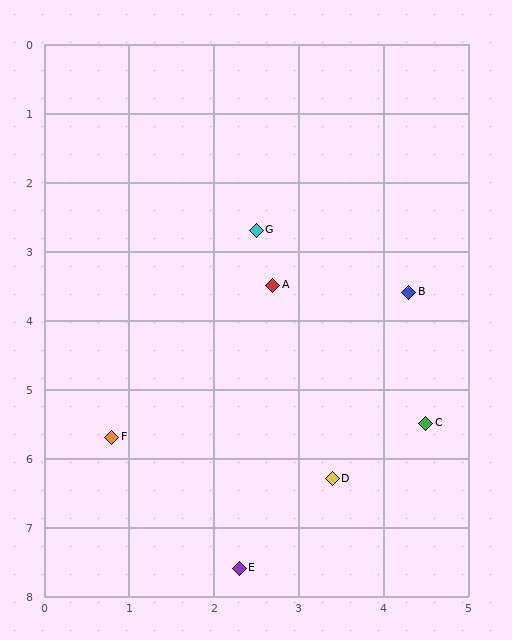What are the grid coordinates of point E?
Point E is at approximately (2.3, 7.6).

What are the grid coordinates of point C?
Point C is at approximately (4.5, 5.5).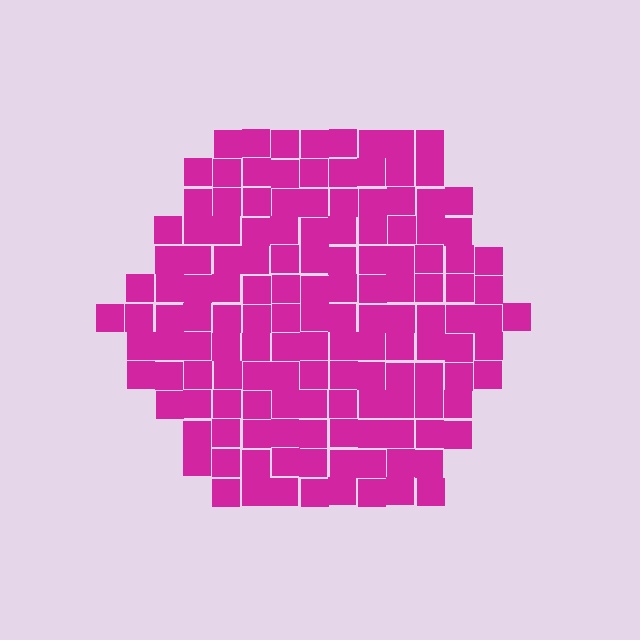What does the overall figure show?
The overall figure shows a hexagon.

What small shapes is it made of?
It is made of small squares.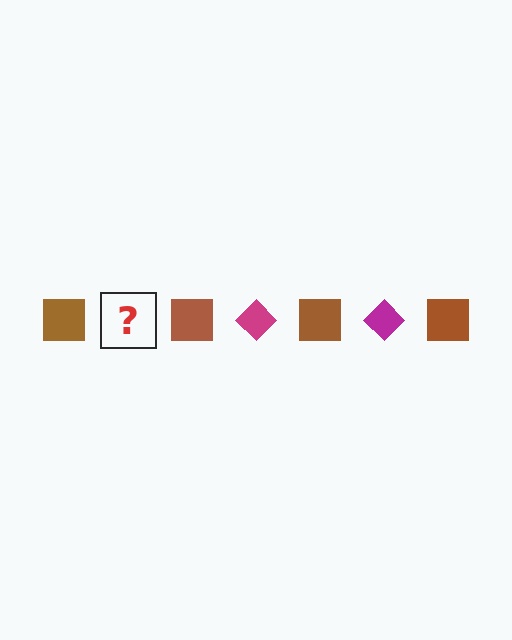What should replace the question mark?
The question mark should be replaced with a magenta diamond.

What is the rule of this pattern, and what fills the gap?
The rule is that the pattern alternates between brown square and magenta diamond. The gap should be filled with a magenta diamond.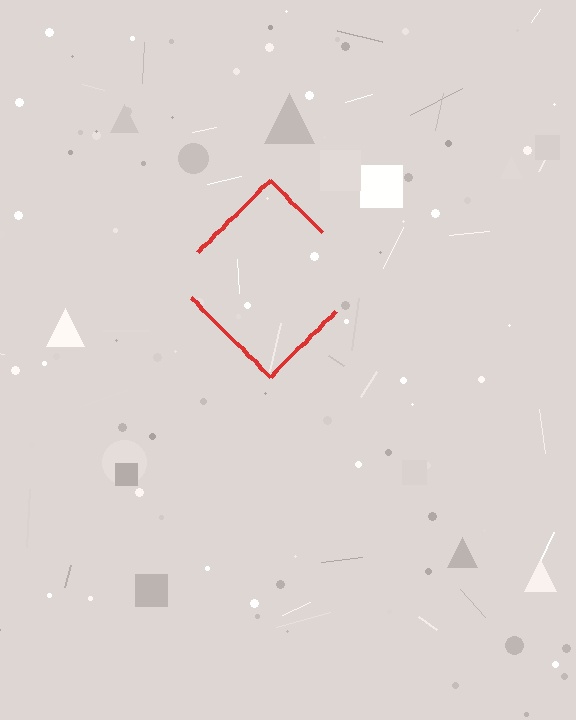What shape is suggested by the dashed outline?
The dashed outline suggests a diamond.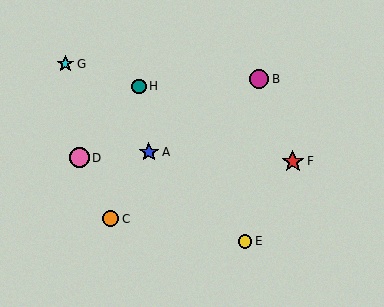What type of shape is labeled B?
Shape B is a magenta circle.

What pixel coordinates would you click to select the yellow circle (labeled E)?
Click at (245, 241) to select the yellow circle E.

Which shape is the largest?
The red star (labeled F) is the largest.